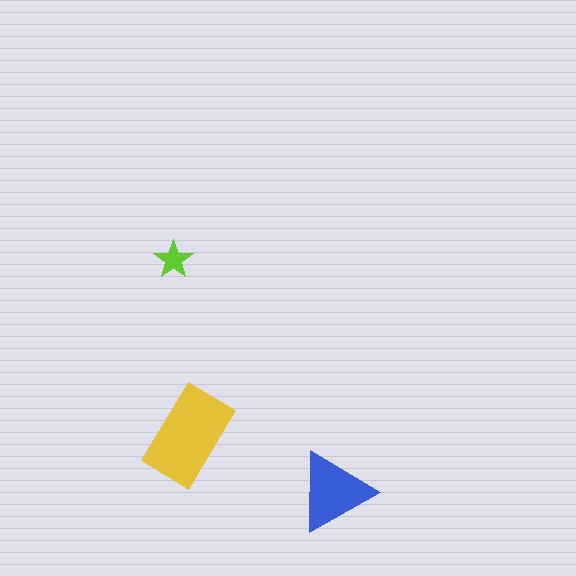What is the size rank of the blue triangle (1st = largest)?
2nd.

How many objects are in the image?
There are 3 objects in the image.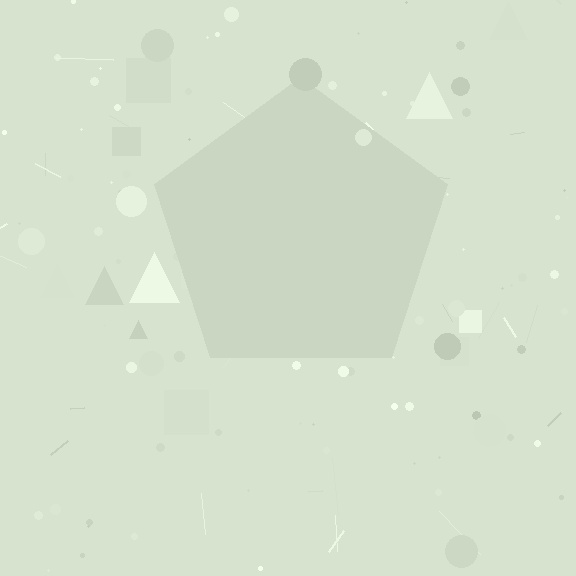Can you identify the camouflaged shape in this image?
The camouflaged shape is a pentagon.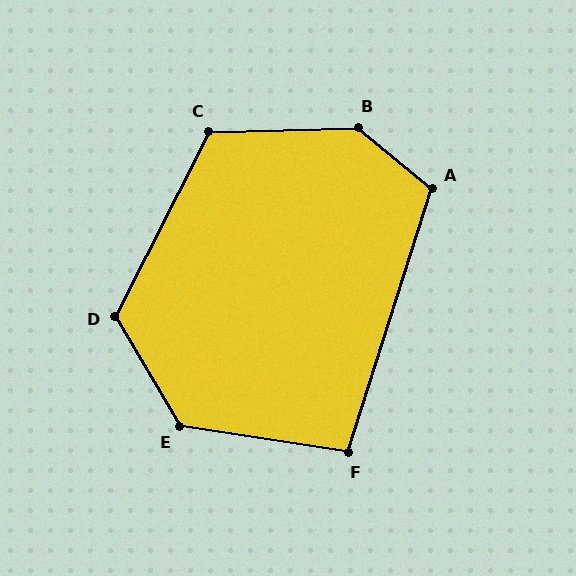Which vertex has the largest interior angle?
B, at approximately 139 degrees.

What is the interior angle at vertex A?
Approximately 112 degrees (obtuse).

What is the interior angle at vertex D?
Approximately 123 degrees (obtuse).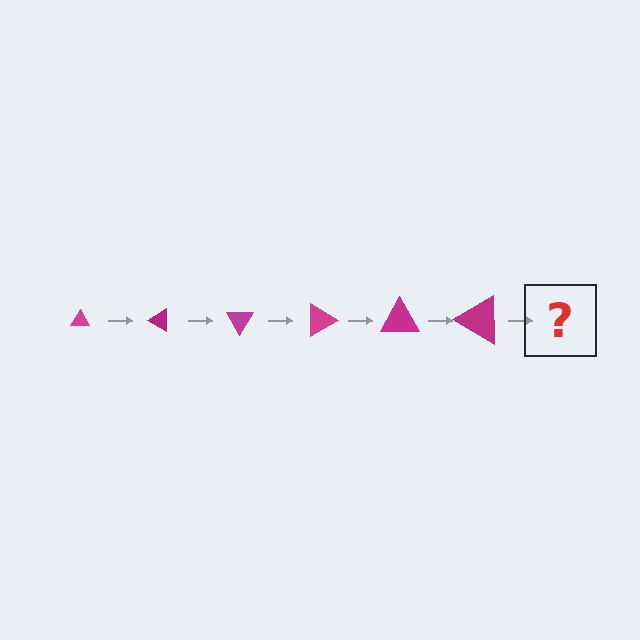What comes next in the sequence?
The next element should be a triangle, larger than the previous one and rotated 180 degrees from the start.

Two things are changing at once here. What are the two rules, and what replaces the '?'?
The two rules are that the triangle grows larger each step and it rotates 30 degrees each step. The '?' should be a triangle, larger than the previous one and rotated 180 degrees from the start.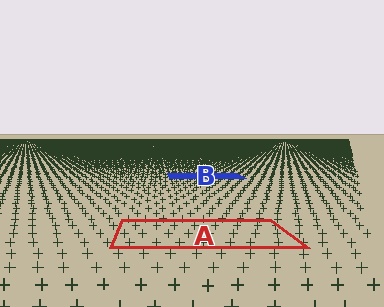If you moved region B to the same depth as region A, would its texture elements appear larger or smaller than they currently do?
They would appear larger. At a closer depth, the same texture elements are projected at a bigger on-screen size.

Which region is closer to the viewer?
Region A is closer. The texture elements there are larger and more spread out.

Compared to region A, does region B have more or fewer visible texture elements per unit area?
Region B has more texture elements per unit area — they are packed more densely because it is farther away.